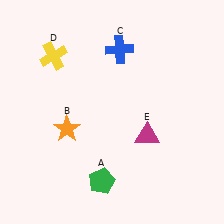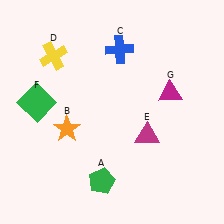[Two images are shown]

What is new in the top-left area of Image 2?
A green square (F) was added in the top-left area of Image 2.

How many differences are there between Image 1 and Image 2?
There are 2 differences between the two images.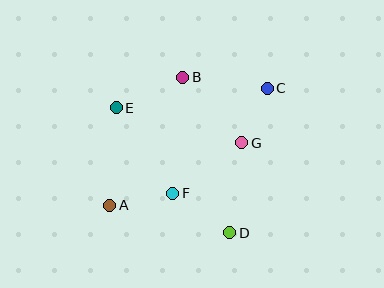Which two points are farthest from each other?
Points A and C are farthest from each other.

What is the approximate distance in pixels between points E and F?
The distance between E and F is approximately 102 pixels.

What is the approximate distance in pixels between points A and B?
The distance between A and B is approximately 147 pixels.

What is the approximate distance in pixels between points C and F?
The distance between C and F is approximately 141 pixels.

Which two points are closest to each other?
Points C and G are closest to each other.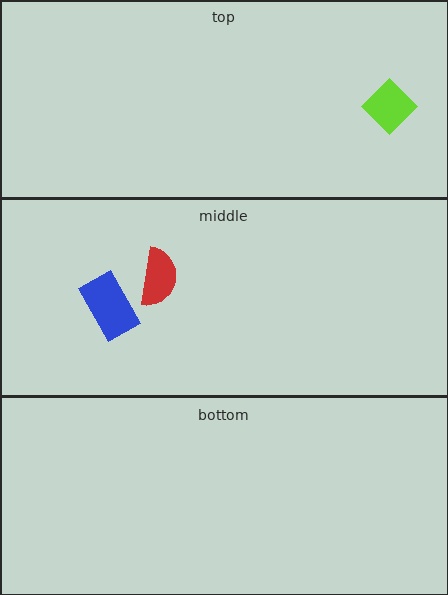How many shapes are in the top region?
1.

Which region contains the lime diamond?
The top region.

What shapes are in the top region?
The lime diamond.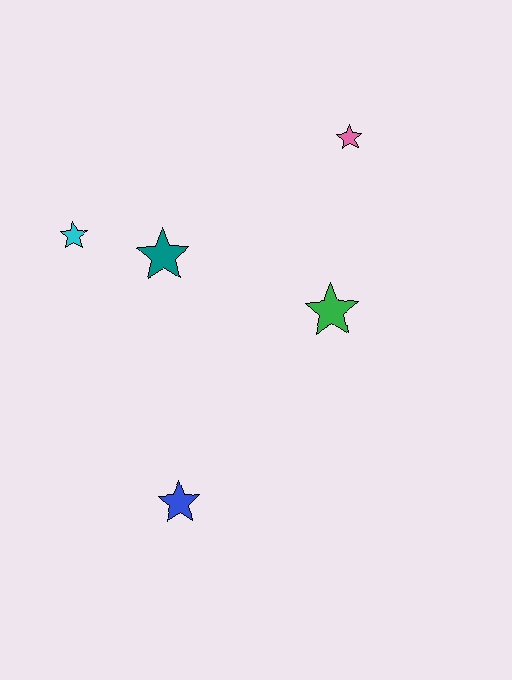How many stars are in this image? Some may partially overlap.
There are 5 stars.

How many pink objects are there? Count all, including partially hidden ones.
There is 1 pink object.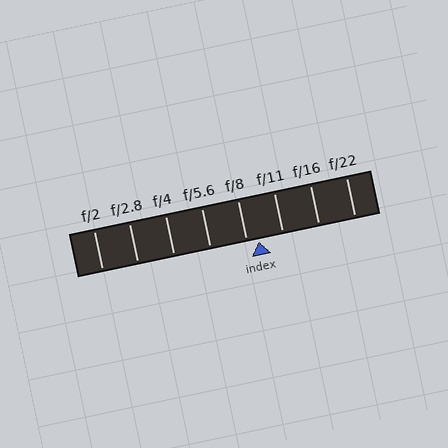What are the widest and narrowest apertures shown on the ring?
The widest aperture shown is f/2 and the narrowest is f/22.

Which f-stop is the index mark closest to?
The index mark is closest to f/8.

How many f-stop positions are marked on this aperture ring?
There are 8 f-stop positions marked.